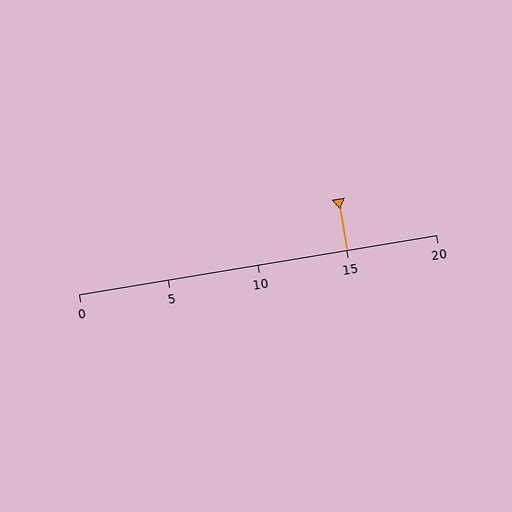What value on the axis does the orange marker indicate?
The marker indicates approximately 15.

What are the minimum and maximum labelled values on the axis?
The axis runs from 0 to 20.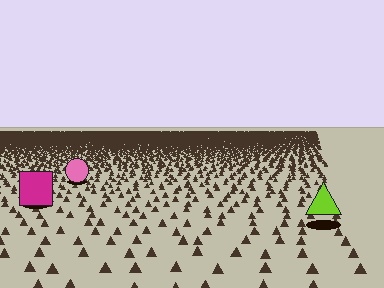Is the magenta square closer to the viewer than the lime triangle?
No. The lime triangle is closer — you can tell from the texture gradient: the ground texture is coarser near it.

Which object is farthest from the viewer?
The pink circle is farthest from the viewer. It appears smaller and the ground texture around it is denser.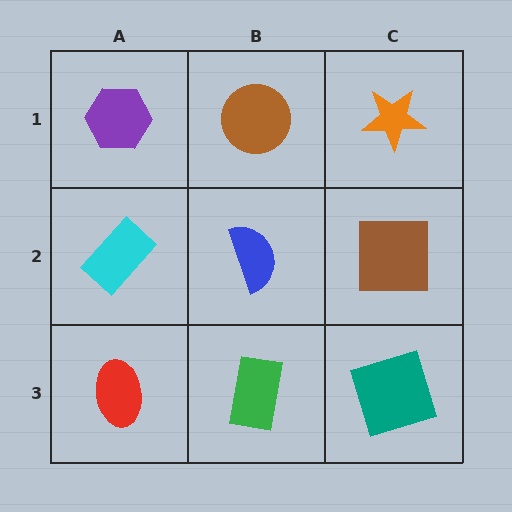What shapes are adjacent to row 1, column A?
A cyan rectangle (row 2, column A), a brown circle (row 1, column B).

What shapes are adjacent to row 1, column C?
A brown square (row 2, column C), a brown circle (row 1, column B).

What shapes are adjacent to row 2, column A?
A purple hexagon (row 1, column A), a red ellipse (row 3, column A), a blue semicircle (row 2, column B).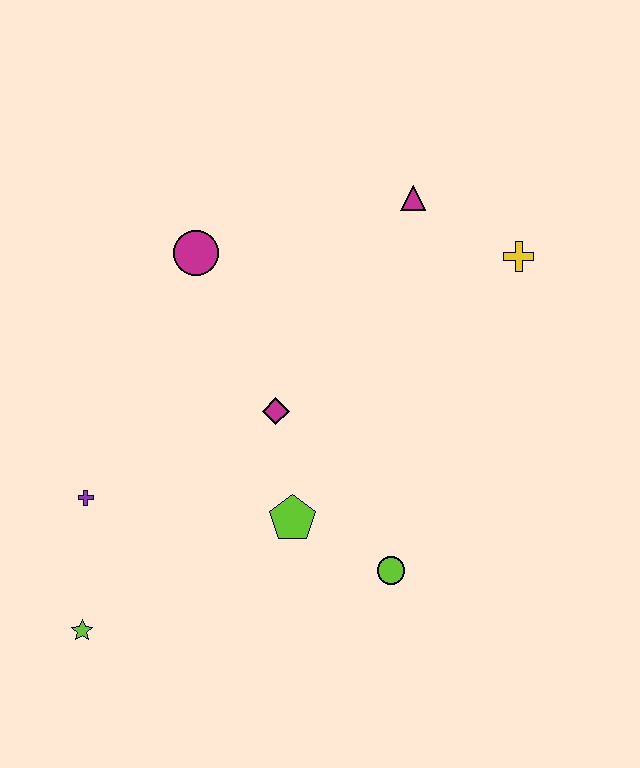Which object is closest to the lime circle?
The lime pentagon is closest to the lime circle.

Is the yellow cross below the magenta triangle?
Yes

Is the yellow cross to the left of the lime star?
No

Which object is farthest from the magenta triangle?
The lime star is farthest from the magenta triangle.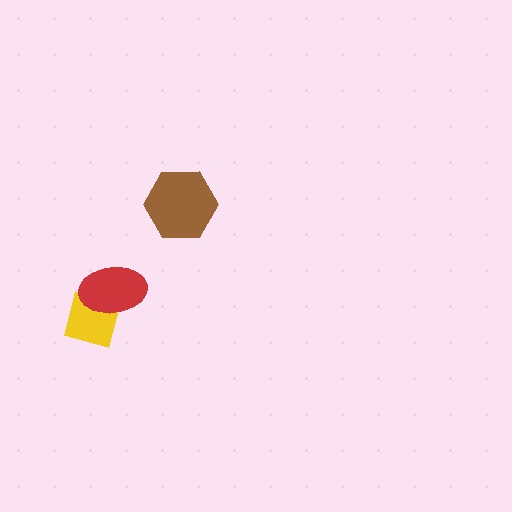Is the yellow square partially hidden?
Yes, it is partially covered by another shape.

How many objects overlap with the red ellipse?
1 object overlaps with the red ellipse.